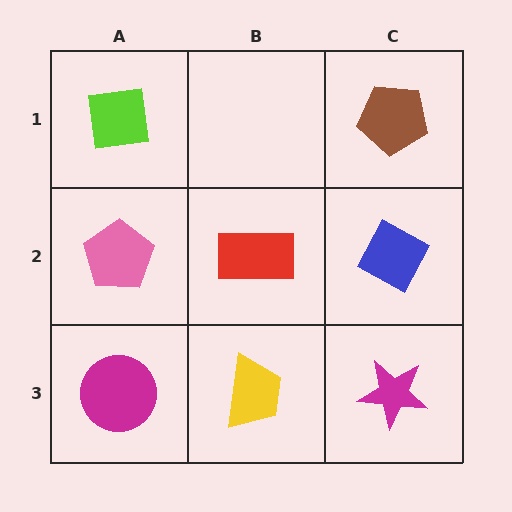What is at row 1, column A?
A lime square.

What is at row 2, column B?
A red rectangle.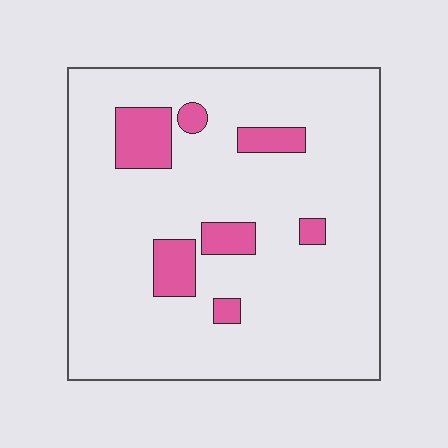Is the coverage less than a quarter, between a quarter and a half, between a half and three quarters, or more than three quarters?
Less than a quarter.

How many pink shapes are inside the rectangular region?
7.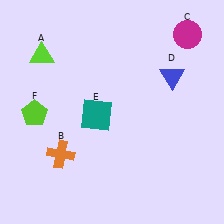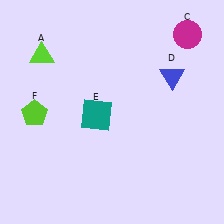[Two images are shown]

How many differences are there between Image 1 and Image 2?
There is 1 difference between the two images.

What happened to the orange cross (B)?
The orange cross (B) was removed in Image 2. It was in the bottom-left area of Image 1.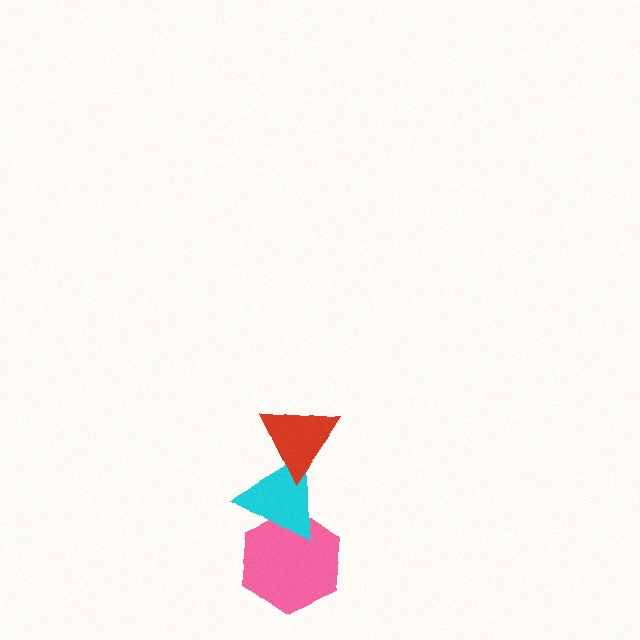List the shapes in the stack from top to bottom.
From top to bottom: the red triangle, the cyan triangle, the pink hexagon.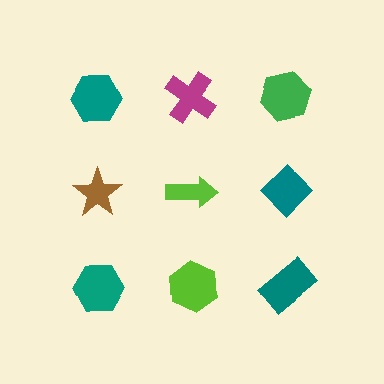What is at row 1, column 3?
A green hexagon.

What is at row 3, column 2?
A lime hexagon.